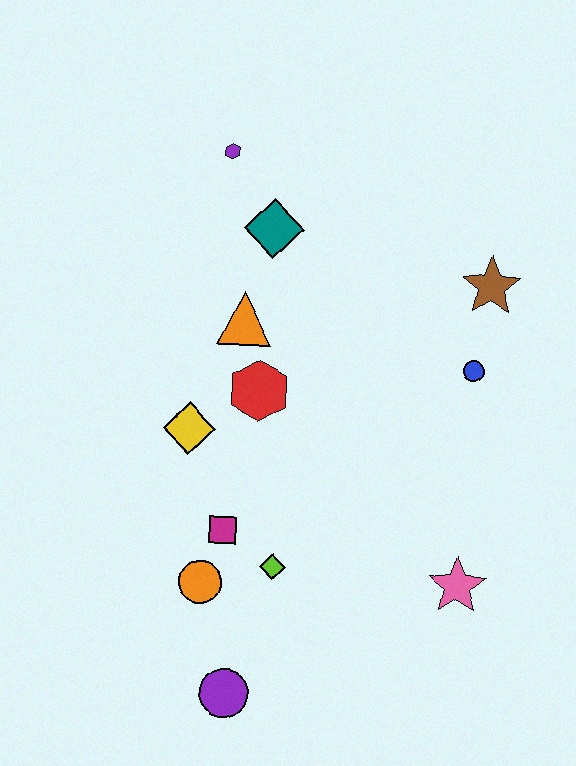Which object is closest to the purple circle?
The orange circle is closest to the purple circle.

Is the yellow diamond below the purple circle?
No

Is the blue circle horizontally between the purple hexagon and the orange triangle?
No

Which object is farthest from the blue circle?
The purple circle is farthest from the blue circle.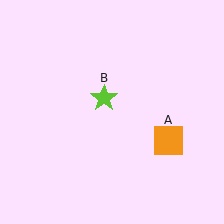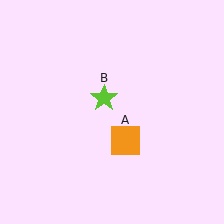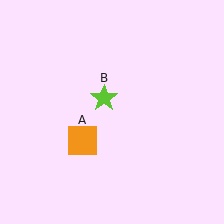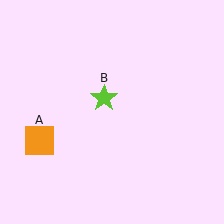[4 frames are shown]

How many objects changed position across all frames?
1 object changed position: orange square (object A).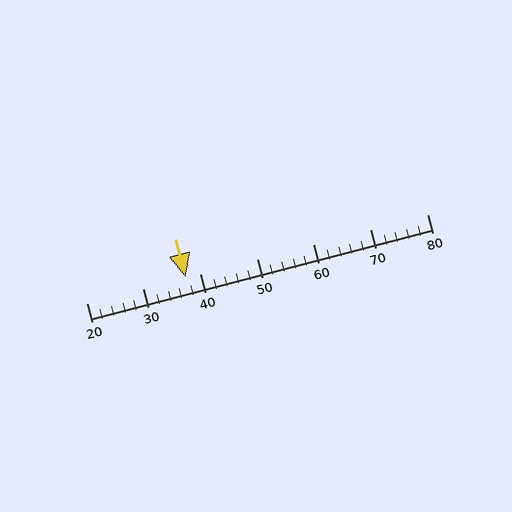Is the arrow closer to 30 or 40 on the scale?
The arrow is closer to 40.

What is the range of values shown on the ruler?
The ruler shows values from 20 to 80.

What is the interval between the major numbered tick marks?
The major tick marks are spaced 10 units apart.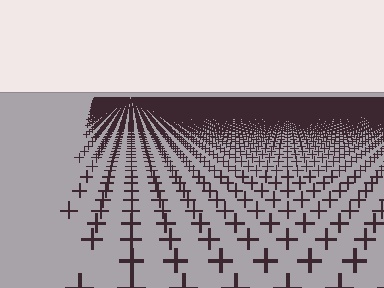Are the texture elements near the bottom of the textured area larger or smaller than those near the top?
Larger. Near the bottom, elements are closer to the viewer and appear at a bigger on-screen size.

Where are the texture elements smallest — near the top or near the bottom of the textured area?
Near the top.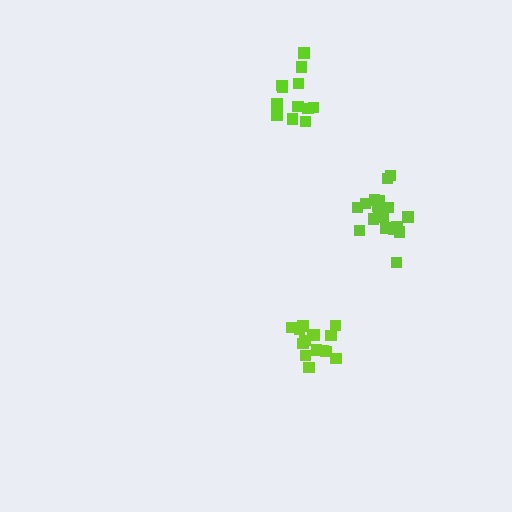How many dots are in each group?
Group 1: 15 dots, Group 2: 18 dots, Group 3: 12 dots (45 total).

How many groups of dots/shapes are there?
There are 3 groups.